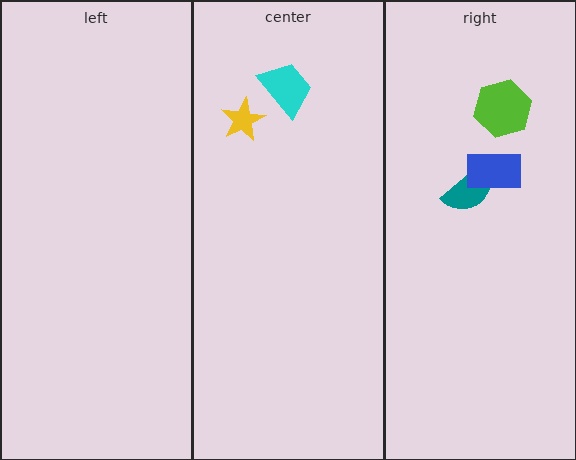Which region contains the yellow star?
The center region.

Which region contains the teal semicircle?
The right region.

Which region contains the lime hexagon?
The right region.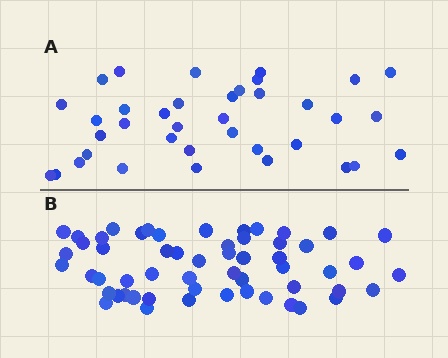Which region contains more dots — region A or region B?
Region B (the bottom region) has more dots.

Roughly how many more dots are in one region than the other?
Region B has approximately 20 more dots than region A.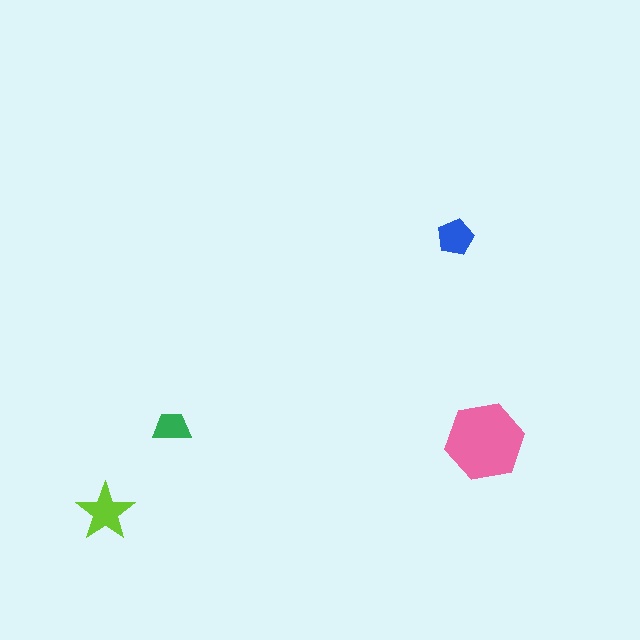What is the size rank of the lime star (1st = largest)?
2nd.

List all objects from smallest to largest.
The green trapezoid, the blue pentagon, the lime star, the pink hexagon.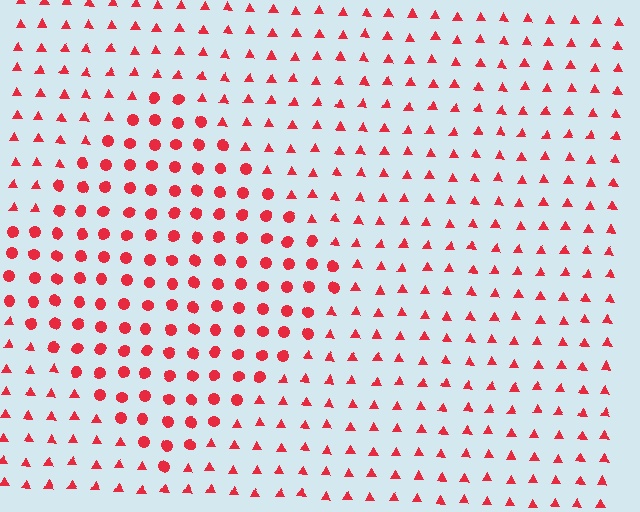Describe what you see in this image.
The image is filled with small red elements arranged in a uniform grid. A diamond-shaped region contains circles, while the surrounding area contains triangles. The boundary is defined purely by the change in element shape.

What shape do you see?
I see a diamond.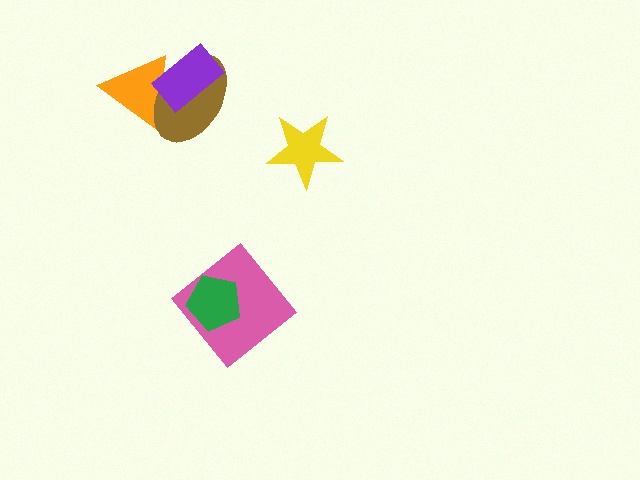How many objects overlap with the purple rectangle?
2 objects overlap with the purple rectangle.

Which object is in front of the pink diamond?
The green pentagon is in front of the pink diamond.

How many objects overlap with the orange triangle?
2 objects overlap with the orange triangle.